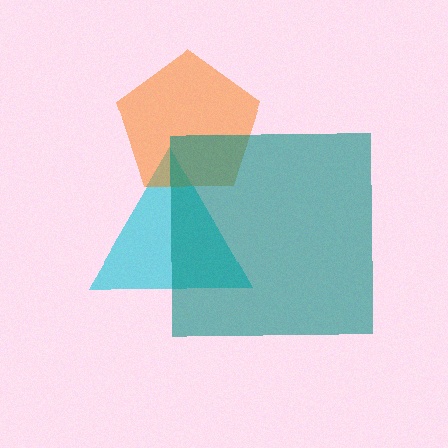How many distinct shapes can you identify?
There are 3 distinct shapes: a cyan triangle, an orange pentagon, a teal square.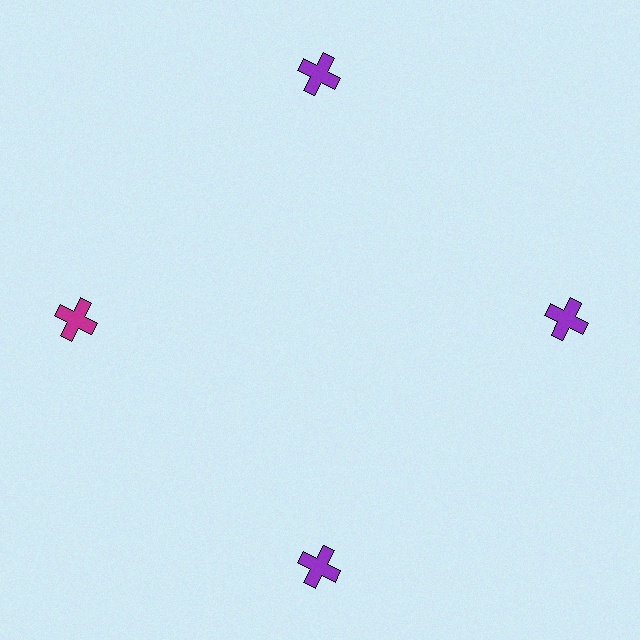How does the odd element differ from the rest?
It has a different color: magenta instead of purple.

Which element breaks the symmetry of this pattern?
The magenta cross at roughly the 9 o'clock position breaks the symmetry. All other shapes are purple crosses.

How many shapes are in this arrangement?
There are 4 shapes arranged in a ring pattern.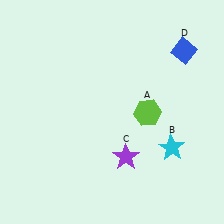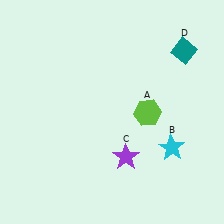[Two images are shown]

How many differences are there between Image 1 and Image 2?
There is 1 difference between the two images.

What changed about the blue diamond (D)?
In Image 1, D is blue. In Image 2, it changed to teal.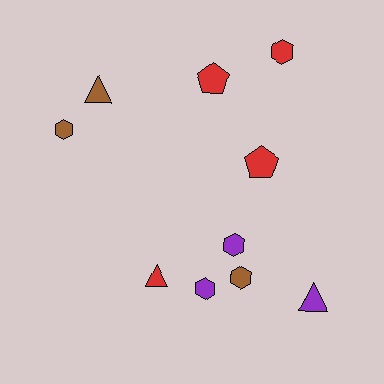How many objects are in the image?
There are 10 objects.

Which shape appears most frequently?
Hexagon, with 5 objects.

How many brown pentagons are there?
There are no brown pentagons.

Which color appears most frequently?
Red, with 4 objects.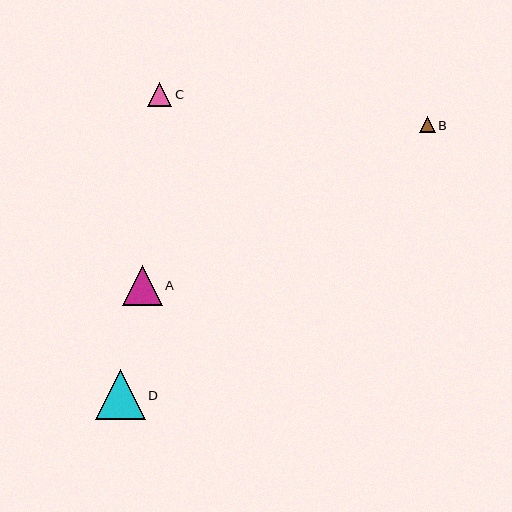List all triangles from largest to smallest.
From largest to smallest: D, A, C, B.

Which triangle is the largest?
Triangle D is the largest with a size of approximately 50 pixels.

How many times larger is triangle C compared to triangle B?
Triangle C is approximately 1.5 times the size of triangle B.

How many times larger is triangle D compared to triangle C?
Triangle D is approximately 2.1 times the size of triangle C.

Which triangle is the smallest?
Triangle B is the smallest with a size of approximately 16 pixels.